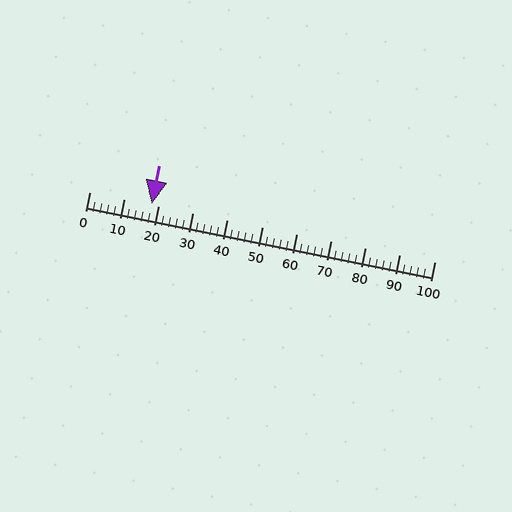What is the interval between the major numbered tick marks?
The major tick marks are spaced 10 units apart.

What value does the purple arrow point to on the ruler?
The purple arrow points to approximately 18.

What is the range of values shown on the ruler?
The ruler shows values from 0 to 100.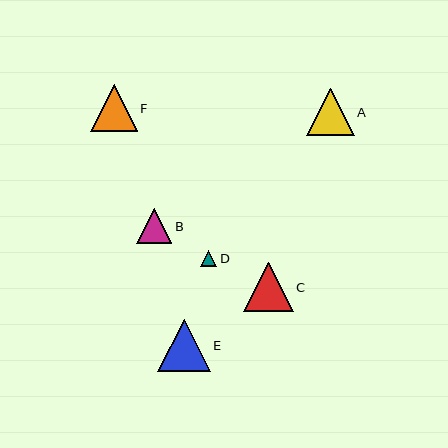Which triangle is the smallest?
Triangle D is the smallest with a size of approximately 16 pixels.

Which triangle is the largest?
Triangle E is the largest with a size of approximately 52 pixels.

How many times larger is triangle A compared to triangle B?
Triangle A is approximately 1.4 times the size of triangle B.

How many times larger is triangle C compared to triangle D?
Triangle C is approximately 3.1 times the size of triangle D.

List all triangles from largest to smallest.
From largest to smallest: E, C, A, F, B, D.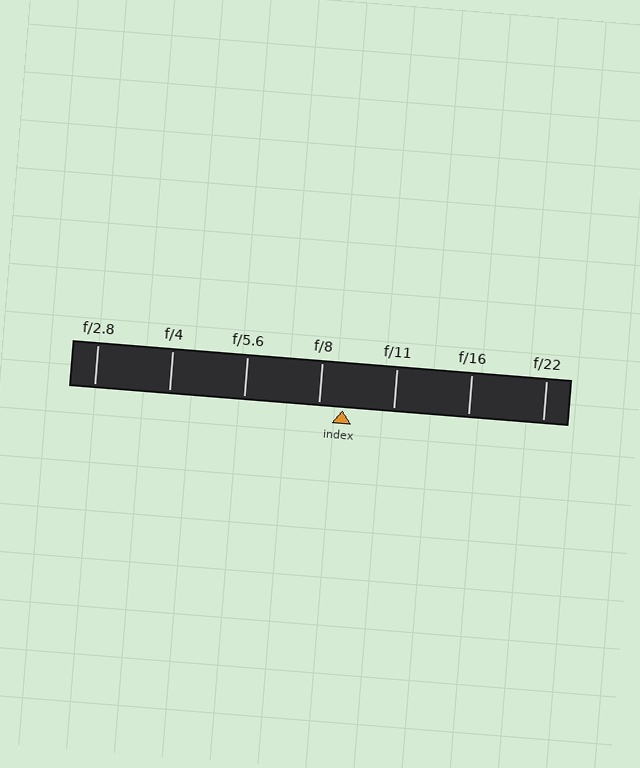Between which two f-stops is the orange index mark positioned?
The index mark is between f/8 and f/11.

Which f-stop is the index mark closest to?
The index mark is closest to f/8.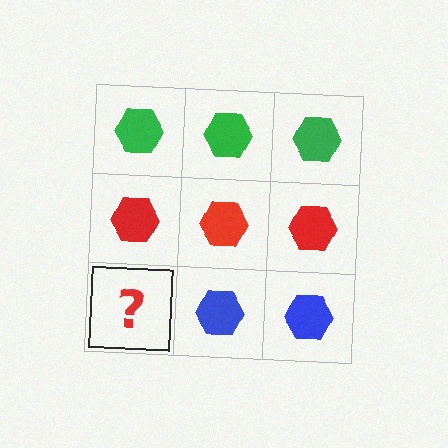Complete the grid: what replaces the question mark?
The question mark should be replaced with a blue hexagon.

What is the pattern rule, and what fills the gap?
The rule is that each row has a consistent color. The gap should be filled with a blue hexagon.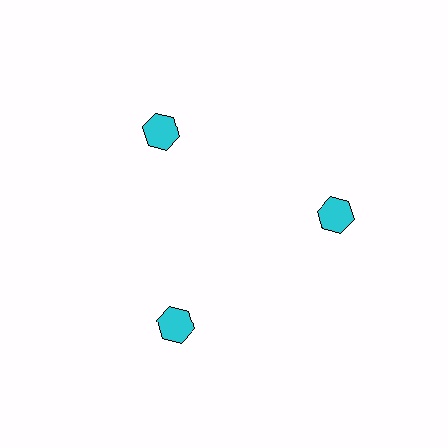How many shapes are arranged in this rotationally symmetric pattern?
There are 3 shapes, arranged in 3 groups of 1.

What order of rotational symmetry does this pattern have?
This pattern has 3-fold rotational symmetry.